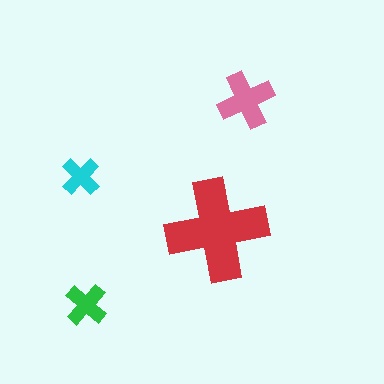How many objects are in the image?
There are 4 objects in the image.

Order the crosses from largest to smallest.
the red one, the pink one, the green one, the cyan one.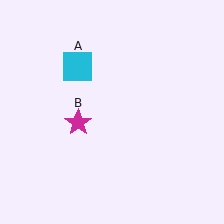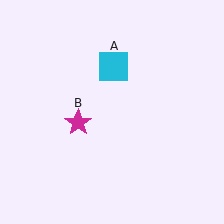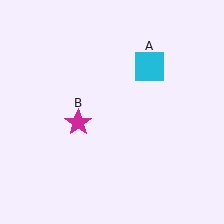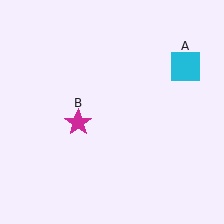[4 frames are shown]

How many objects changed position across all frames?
1 object changed position: cyan square (object A).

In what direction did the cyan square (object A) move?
The cyan square (object A) moved right.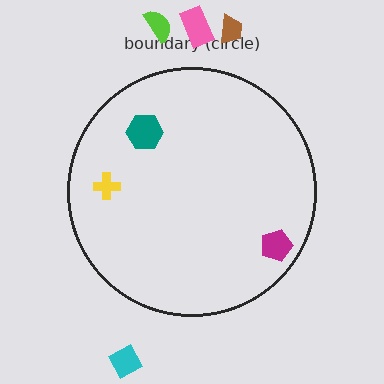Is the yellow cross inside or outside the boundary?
Inside.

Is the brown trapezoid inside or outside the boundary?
Outside.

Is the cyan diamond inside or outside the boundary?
Outside.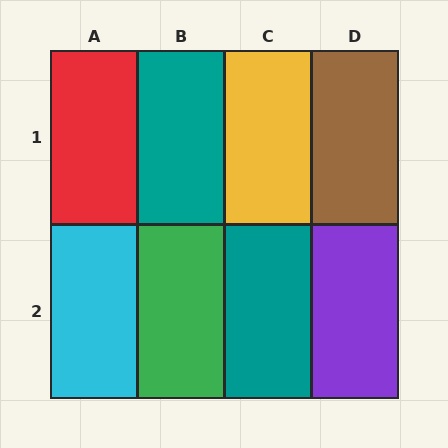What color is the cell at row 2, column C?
Teal.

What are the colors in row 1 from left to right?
Red, teal, yellow, brown.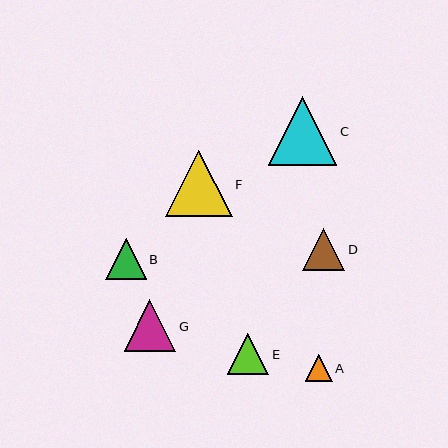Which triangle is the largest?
Triangle C is the largest with a size of approximately 69 pixels.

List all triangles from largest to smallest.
From largest to smallest: C, F, G, D, E, B, A.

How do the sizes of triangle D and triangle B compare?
Triangle D and triangle B are approximately the same size.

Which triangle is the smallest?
Triangle A is the smallest with a size of approximately 27 pixels.